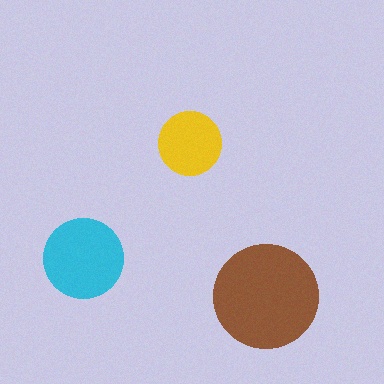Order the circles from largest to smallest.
the brown one, the cyan one, the yellow one.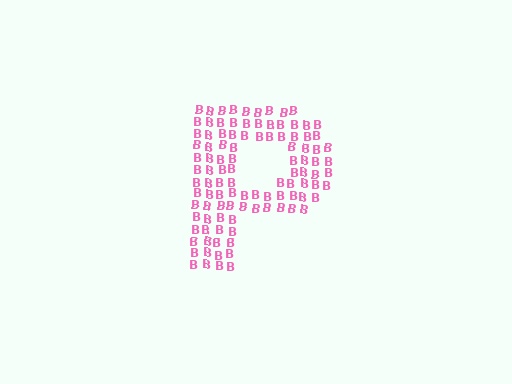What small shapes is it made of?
It is made of small letter B's.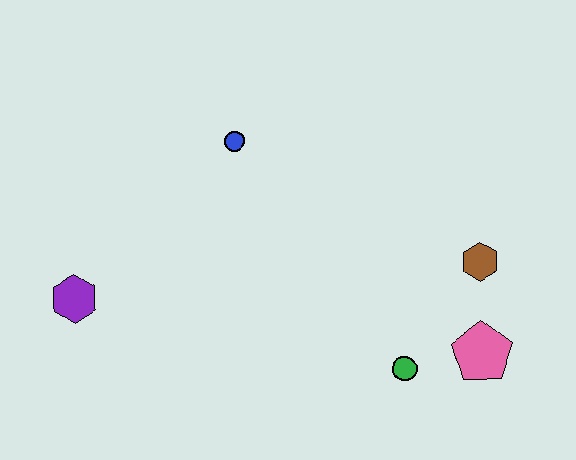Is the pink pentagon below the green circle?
No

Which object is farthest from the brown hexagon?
The purple hexagon is farthest from the brown hexagon.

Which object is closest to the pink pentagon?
The green circle is closest to the pink pentagon.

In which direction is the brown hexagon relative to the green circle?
The brown hexagon is above the green circle.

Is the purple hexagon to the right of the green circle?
No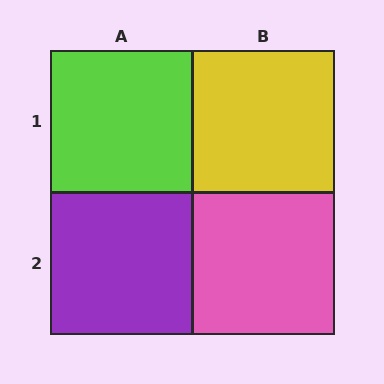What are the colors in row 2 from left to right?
Purple, pink.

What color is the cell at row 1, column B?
Yellow.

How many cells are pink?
1 cell is pink.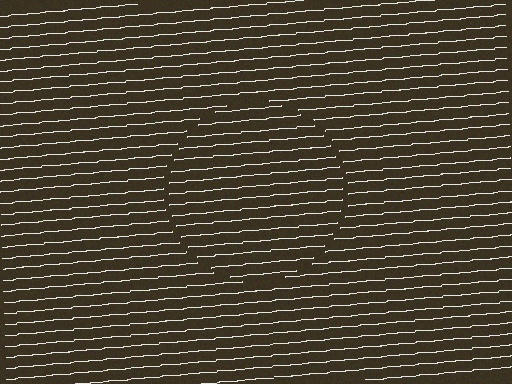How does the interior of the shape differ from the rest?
The interior of the shape contains the same grating, shifted by half a period — the contour is defined by the phase discontinuity where line-ends from the inner and outer gratings abut.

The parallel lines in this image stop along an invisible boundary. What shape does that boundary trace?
An illusory circle. The interior of the shape contains the same grating, shifted by half a period — the contour is defined by the phase discontinuity where line-ends from the inner and outer gratings abut.